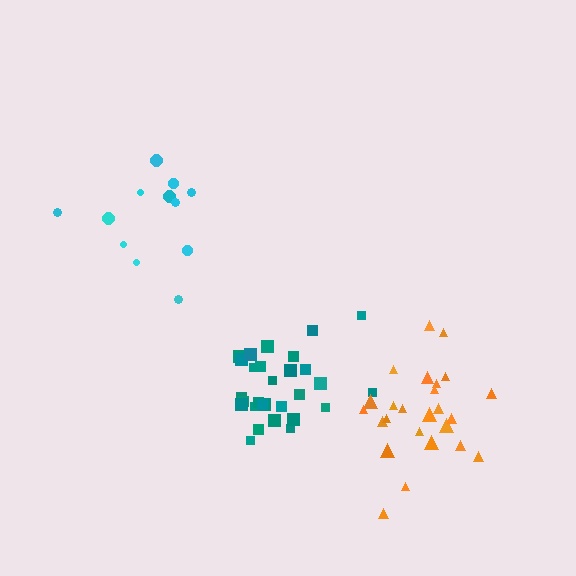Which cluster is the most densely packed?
Teal.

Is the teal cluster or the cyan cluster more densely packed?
Teal.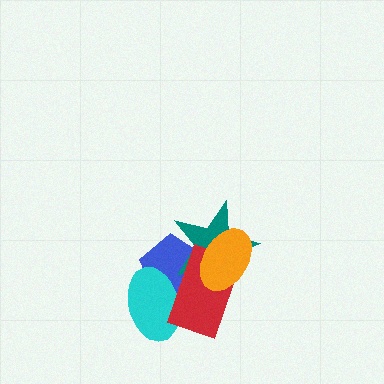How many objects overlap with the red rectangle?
4 objects overlap with the red rectangle.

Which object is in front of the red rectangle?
The orange ellipse is in front of the red rectangle.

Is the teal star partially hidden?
Yes, it is partially covered by another shape.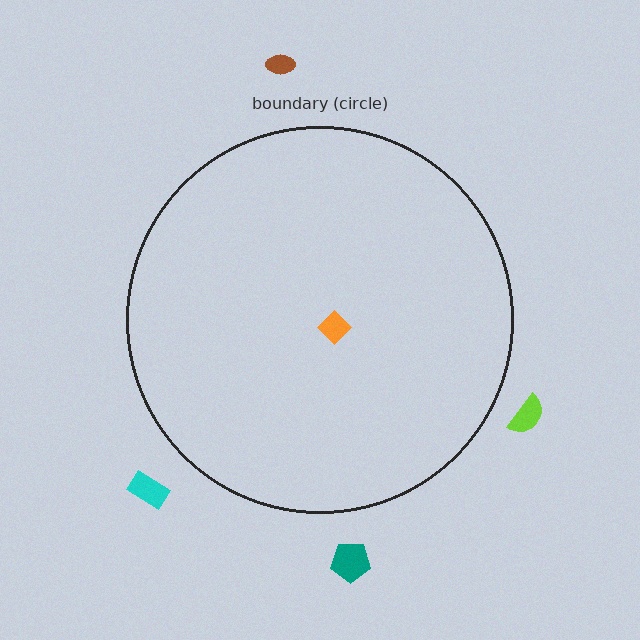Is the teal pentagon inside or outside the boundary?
Outside.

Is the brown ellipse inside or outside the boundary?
Outside.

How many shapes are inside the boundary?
1 inside, 4 outside.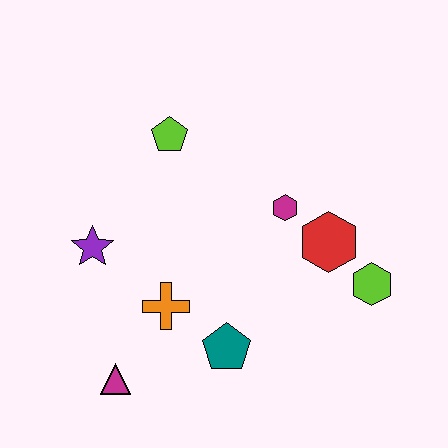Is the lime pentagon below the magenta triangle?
No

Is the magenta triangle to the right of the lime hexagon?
No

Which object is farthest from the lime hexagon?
The purple star is farthest from the lime hexagon.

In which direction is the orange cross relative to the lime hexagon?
The orange cross is to the left of the lime hexagon.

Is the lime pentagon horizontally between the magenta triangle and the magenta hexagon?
Yes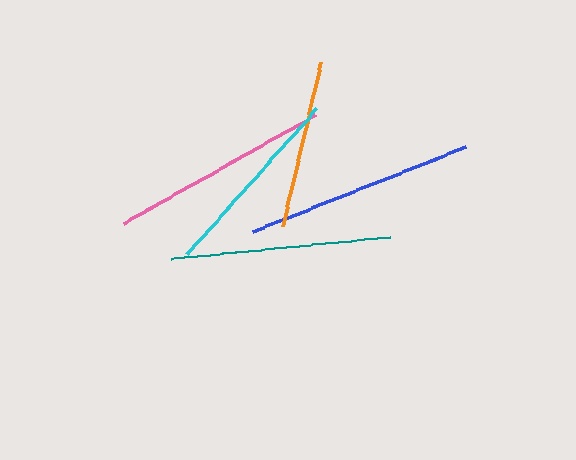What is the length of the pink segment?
The pink segment is approximately 220 pixels long.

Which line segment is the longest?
The blue line is the longest at approximately 229 pixels.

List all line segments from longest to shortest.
From longest to shortest: blue, teal, pink, cyan, orange.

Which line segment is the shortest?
The orange line is the shortest at approximately 168 pixels.